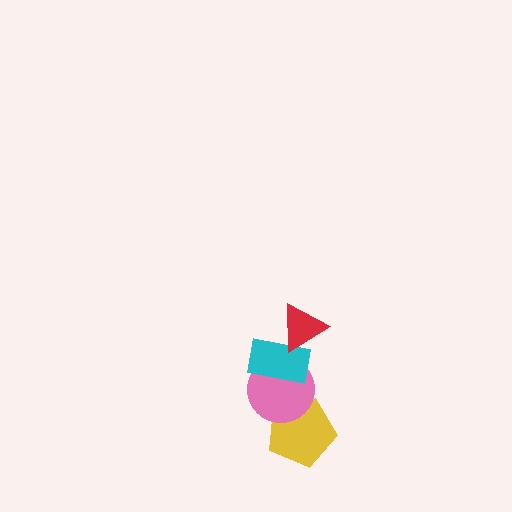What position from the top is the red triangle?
The red triangle is 1st from the top.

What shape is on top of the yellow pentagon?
The pink circle is on top of the yellow pentagon.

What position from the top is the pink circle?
The pink circle is 3rd from the top.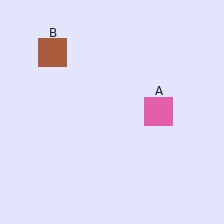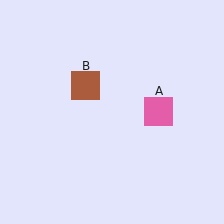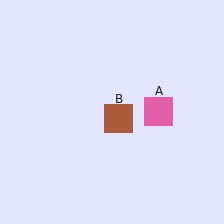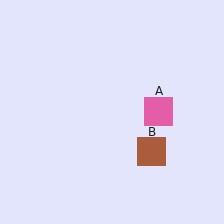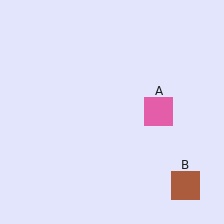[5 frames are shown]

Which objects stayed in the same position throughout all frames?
Pink square (object A) remained stationary.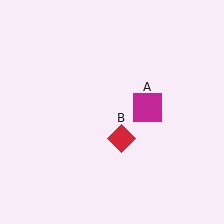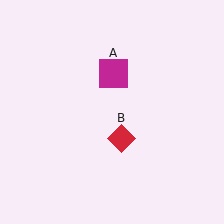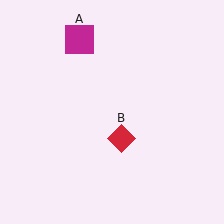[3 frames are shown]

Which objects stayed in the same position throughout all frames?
Red diamond (object B) remained stationary.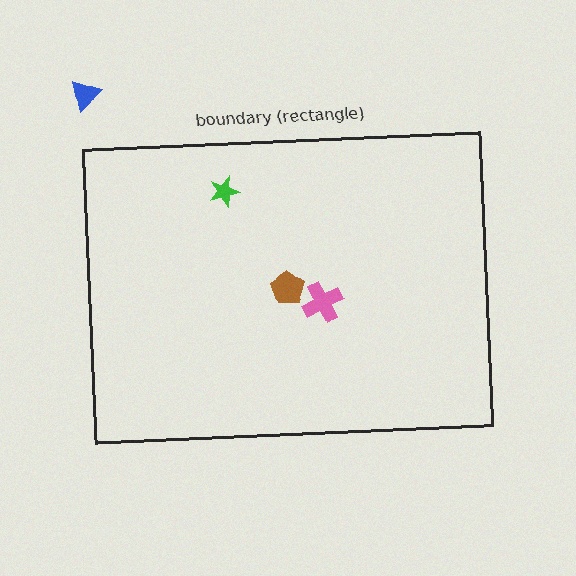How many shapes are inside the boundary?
3 inside, 1 outside.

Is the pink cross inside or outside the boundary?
Inside.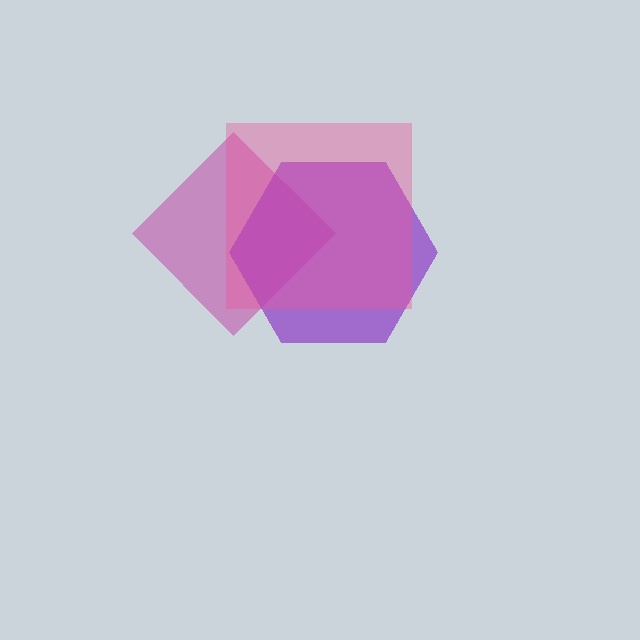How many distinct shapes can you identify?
There are 3 distinct shapes: a magenta diamond, a purple hexagon, a pink square.